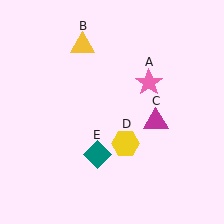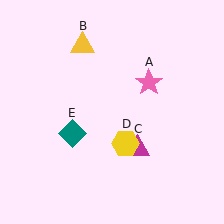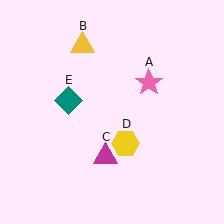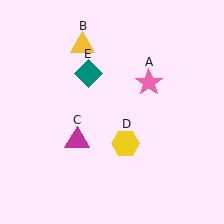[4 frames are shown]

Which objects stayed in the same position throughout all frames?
Pink star (object A) and yellow triangle (object B) and yellow hexagon (object D) remained stationary.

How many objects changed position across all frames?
2 objects changed position: magenta triangle (object C), teal diamond (object E).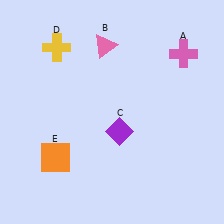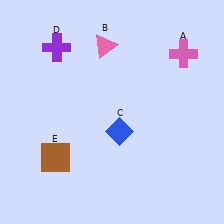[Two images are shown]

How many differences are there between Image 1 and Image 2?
There are 3 differences between the two images.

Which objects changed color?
C changed from purple to blue. D changed from yellow to purple. E changed from orange to brown.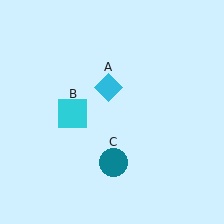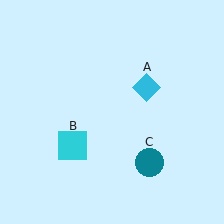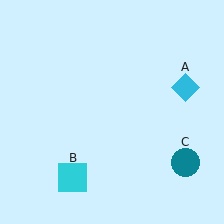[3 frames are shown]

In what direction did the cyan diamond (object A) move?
The cyan diamond (object A) moved right.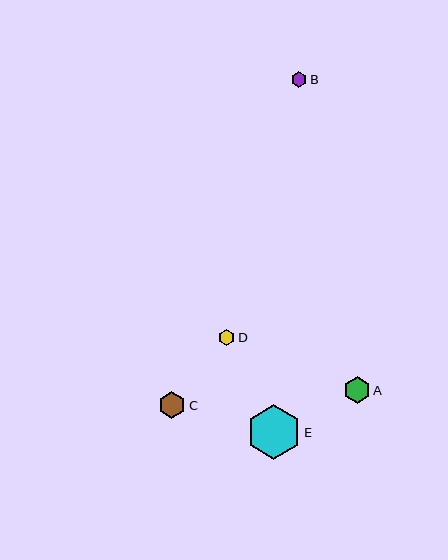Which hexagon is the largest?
Hexagon E is the largest with a size of approximately 54 pixels.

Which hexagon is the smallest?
Hexagon B is the smallest with a size of approximately 16 pixels.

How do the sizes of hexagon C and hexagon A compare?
Hexagon C and hexagon A are approximately the same size.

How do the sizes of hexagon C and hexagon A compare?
Hexagon C and hexagon A are approximately the same size.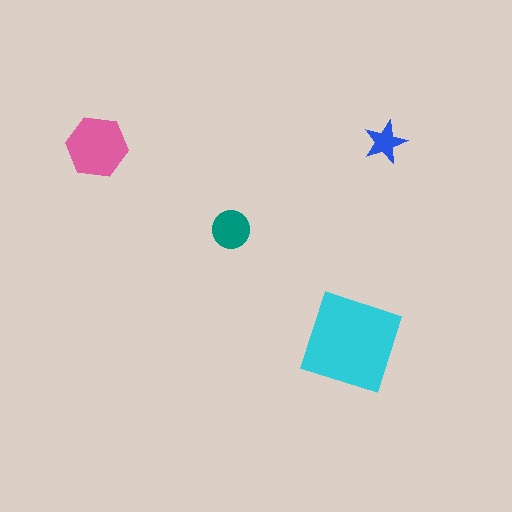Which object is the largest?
The cyan diamond.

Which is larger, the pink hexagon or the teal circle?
The pink hexagon.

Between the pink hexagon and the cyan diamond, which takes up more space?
The cyan diamond.